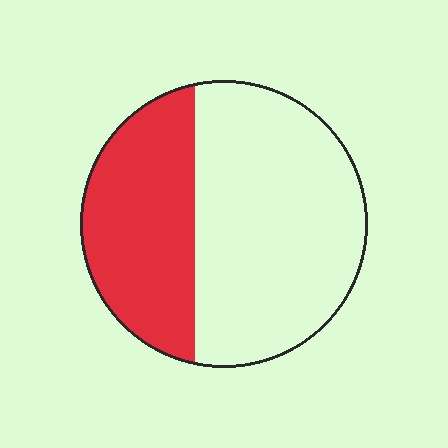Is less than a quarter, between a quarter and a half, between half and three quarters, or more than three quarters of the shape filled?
Between a quarter and a half.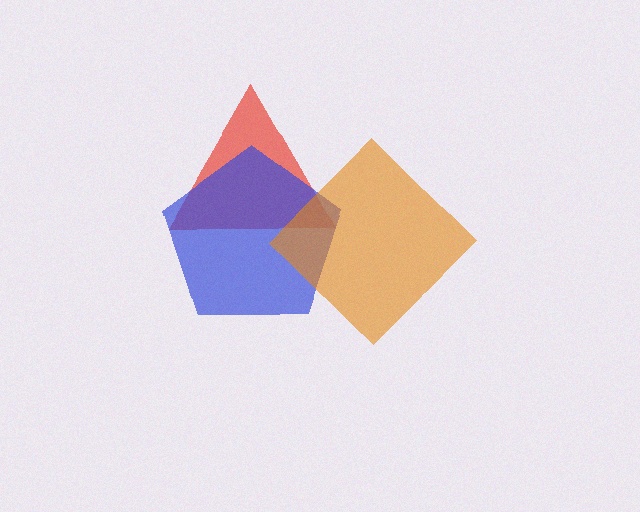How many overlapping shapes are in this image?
There are 3 overlapping shapes in the image.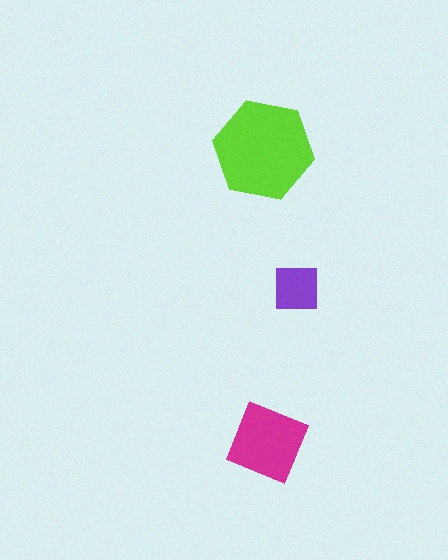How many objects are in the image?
There are 3 objects in the image.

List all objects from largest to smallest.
The lime hexagon, the magenta diamond, the purple square.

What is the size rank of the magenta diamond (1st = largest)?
2nd.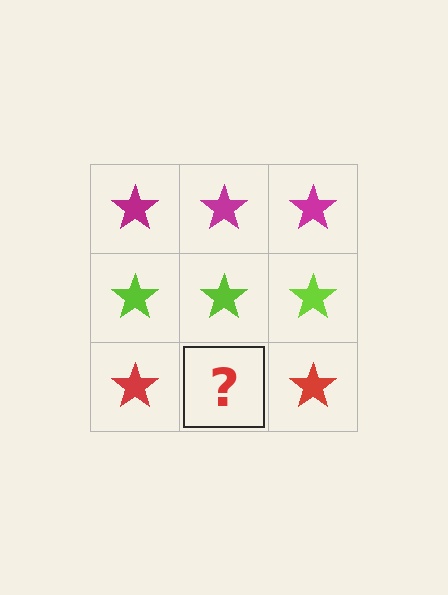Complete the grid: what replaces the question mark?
The question mark should be replaced with a red star.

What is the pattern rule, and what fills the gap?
The rule is that each row has a consistent color. The gap should be filled with a red star.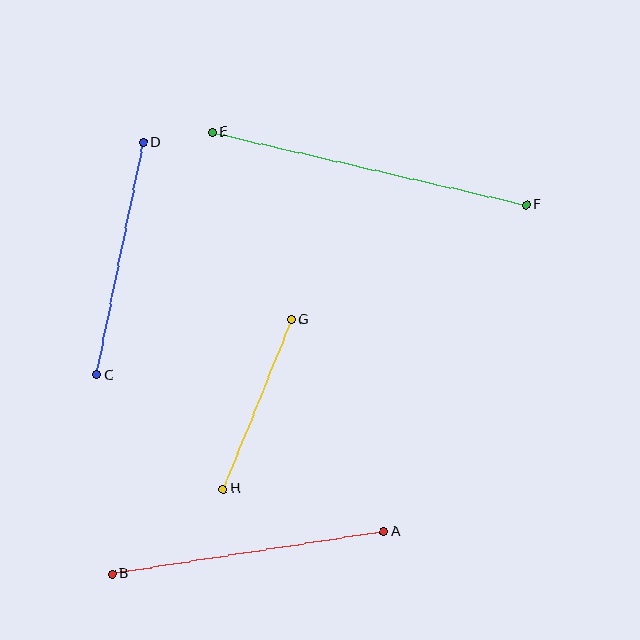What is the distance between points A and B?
The distance is approximately 274 pixels.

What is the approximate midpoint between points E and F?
The midpoint is at approximately (369, 168) pixels.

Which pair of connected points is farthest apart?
Points E and F are farthest apart.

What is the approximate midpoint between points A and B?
The midpoint is at approximately (248, 553) pixels.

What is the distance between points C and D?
The distance is approximately 237 pixels.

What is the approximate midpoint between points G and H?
The midpoint is at approximately (257, 404) pixels.